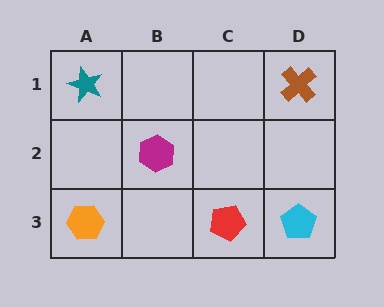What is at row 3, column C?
A red pentagon.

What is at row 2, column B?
A magenta hexagon.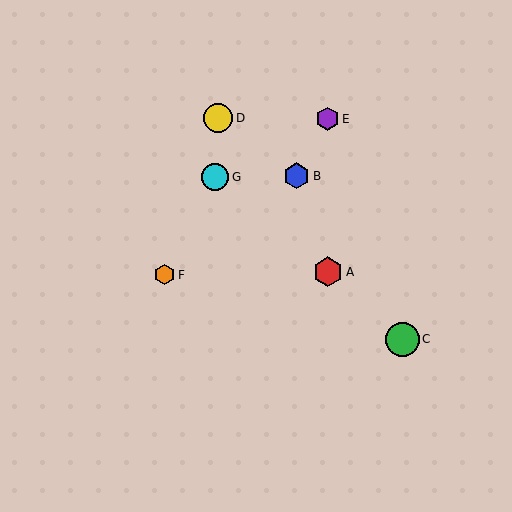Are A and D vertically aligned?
No, A is at x≈328 and D is at x≈218.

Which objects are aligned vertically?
Objects A, E are aligned vertically.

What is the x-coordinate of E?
Object E is at x≈328.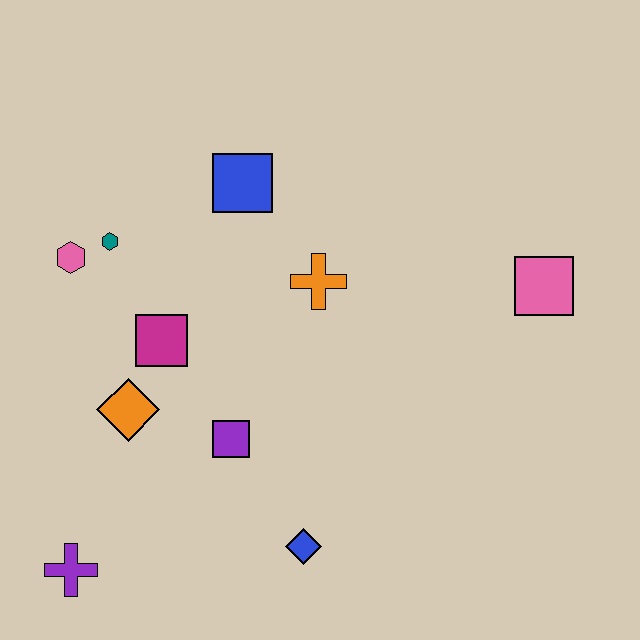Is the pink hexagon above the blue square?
No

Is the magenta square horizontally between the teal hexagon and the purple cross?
No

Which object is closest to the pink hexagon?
The teal hexagon is closest to the pink hexagon.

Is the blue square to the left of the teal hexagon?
No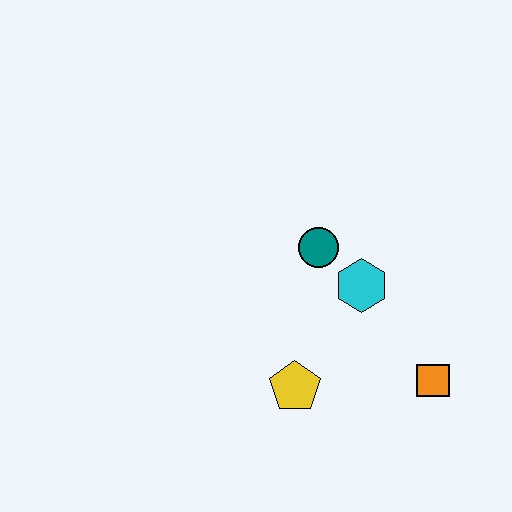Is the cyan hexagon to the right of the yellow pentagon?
Yes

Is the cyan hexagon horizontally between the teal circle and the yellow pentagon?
No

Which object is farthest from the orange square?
The teal circle is farthest from the orange square.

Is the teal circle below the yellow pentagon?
No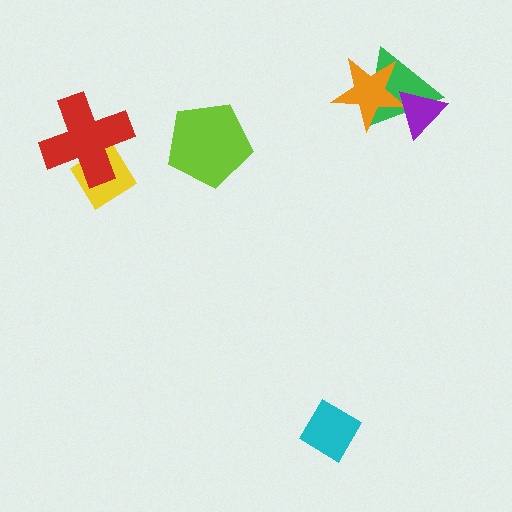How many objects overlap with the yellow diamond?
1 object overlaps with the yellow diamond.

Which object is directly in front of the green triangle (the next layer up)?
The orange star is directly in front of the green triangle.